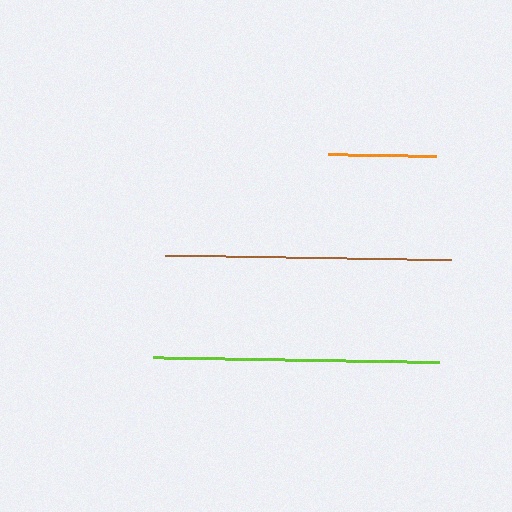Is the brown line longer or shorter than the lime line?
The lime line is longer than the brown line.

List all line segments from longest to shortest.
From longest to shortest: lime, brown, orange.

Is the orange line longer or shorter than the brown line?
The brown line is longer than the orange line.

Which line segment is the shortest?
The orange line is the shortest at approximately 108 pixels.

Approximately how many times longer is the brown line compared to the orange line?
The brown line is approximately 2.6 times the length of the orange line.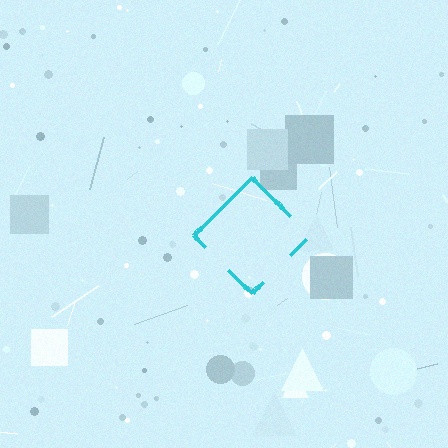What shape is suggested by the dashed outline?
The dashed outline suggests a diamond.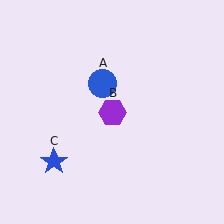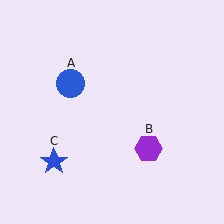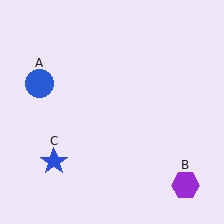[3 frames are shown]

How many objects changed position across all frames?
2 objects changed position: blue circle (object A), purple hexagon (object B).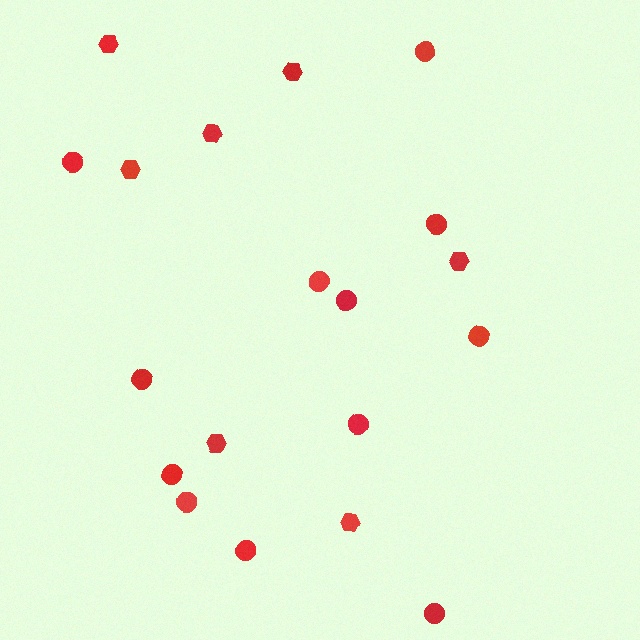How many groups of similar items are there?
There are 2 groups: one group of hexagons (7) and one group of circles (12).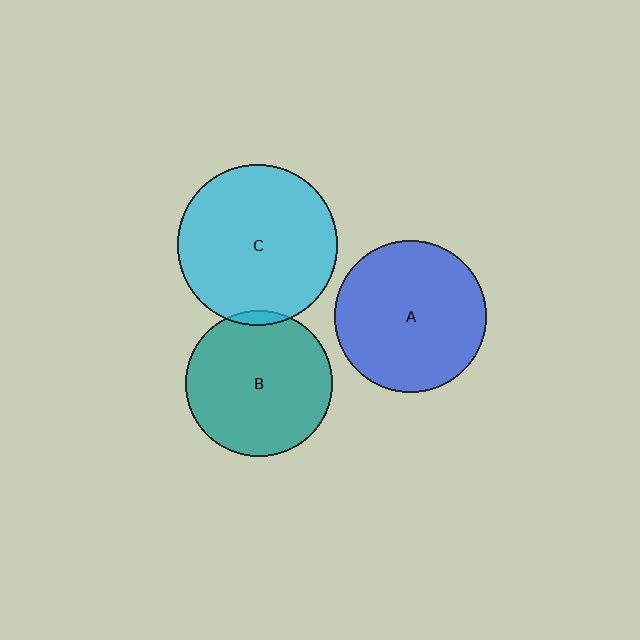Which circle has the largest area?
Circle C (cyan).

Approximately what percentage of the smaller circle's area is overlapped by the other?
Approximately 5%.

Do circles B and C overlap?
Yes.